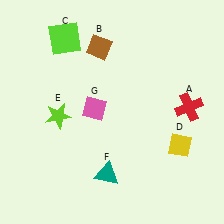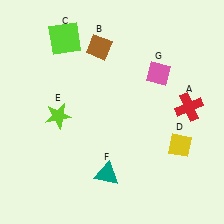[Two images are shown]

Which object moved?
The pink diamond (G) moved right.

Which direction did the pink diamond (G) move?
The pink diamond (G) moved right.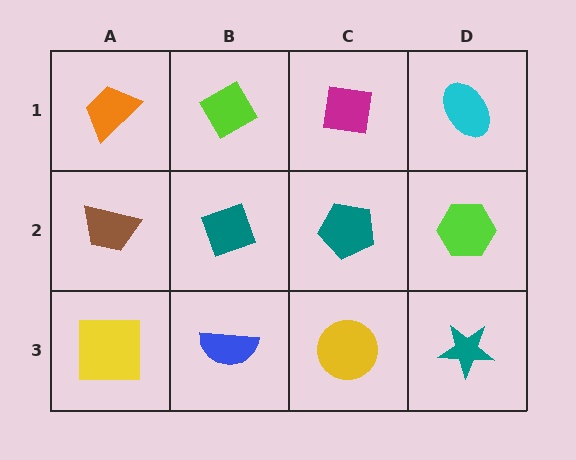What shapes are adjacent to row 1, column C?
A teal pentagon (row 2, column C), a lime diamond (row 1, column B), a cyan ellipse (row 1, column D).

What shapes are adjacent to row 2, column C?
A magenta square (row 1, column C), a yellow circle (row 3, column C), a teal diamond (row 2, column B), a lime hexagon (row 2, column D).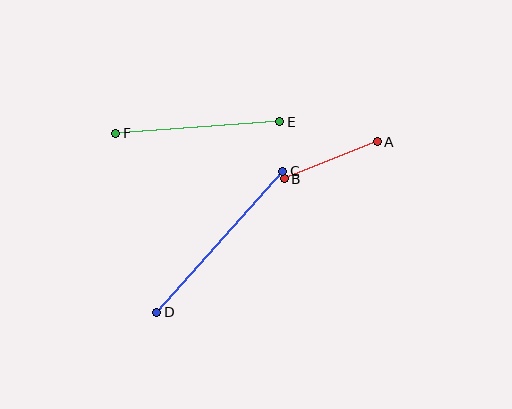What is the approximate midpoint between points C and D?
The midpoint is at approximately (220, 242) pixels.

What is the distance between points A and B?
The distance is approximately 100 pixels.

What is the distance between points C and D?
The distance is approximately 189 pixels.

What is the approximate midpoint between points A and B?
The midpoint is at approximately (331, 160) pixels.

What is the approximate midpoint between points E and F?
The midpoint is at approximately (198, 128) pixels.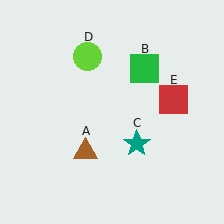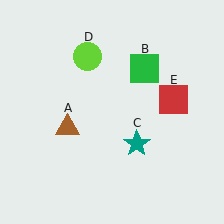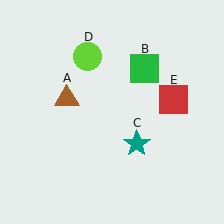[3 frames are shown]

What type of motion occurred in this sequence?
The brown triangle (object A) rotated clockwise around the center of the scene.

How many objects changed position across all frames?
1 object changed position: brown triangle (object A).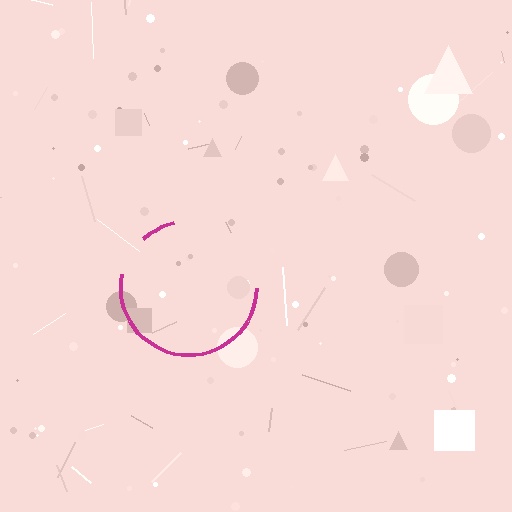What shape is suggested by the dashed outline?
The dashed outline suggests a circle.